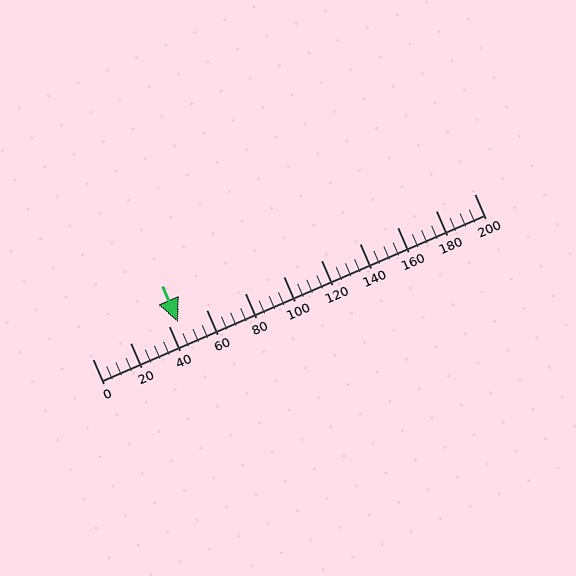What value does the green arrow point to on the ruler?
The green arrow points to approximately 45.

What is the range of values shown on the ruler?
The ruler shows values from 0 to 200.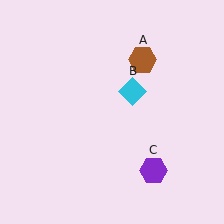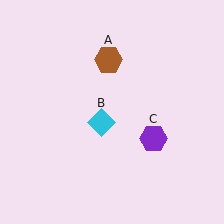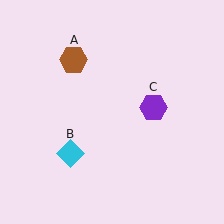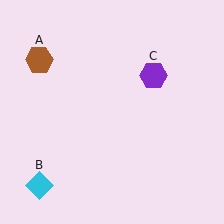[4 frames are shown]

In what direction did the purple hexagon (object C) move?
The purple hexagon (object C) moved up.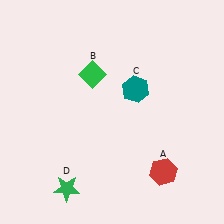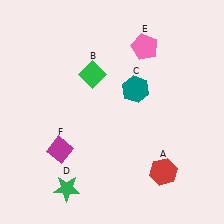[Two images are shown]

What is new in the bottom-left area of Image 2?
A magenta diamond (F) was added in the bottom-left area of Image 2.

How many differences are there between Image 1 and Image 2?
There are 2 differences between the two images.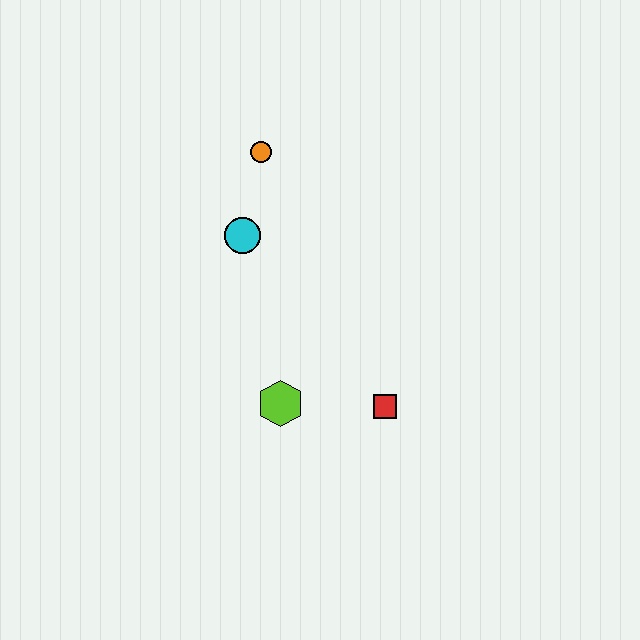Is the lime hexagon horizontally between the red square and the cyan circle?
Yes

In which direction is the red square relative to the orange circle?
The red square is below the orange circle.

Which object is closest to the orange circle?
The cyan circle is closest to the orange circle.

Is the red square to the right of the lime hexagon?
Yes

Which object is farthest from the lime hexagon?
The orange circle is farthest from the lime hexagon.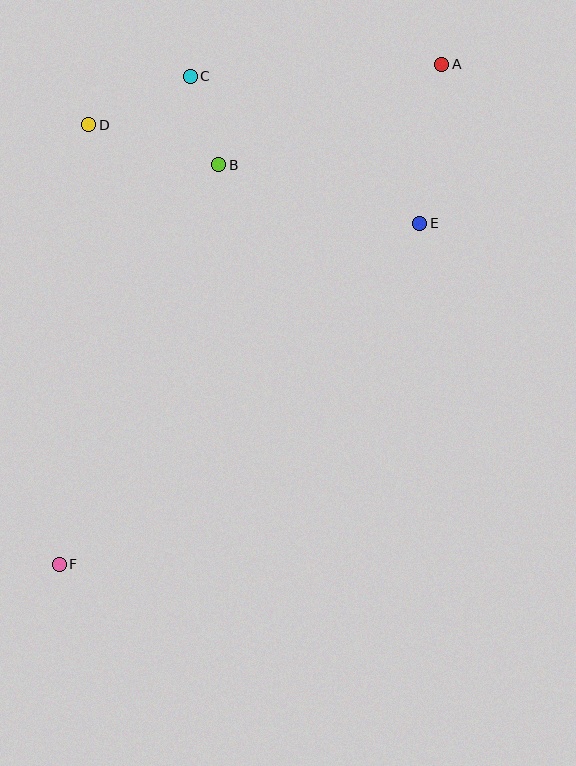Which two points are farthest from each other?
Points A and F are farthest from each other.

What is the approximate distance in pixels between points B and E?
The distance between B and E is approximately 209 pixels.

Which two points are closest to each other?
Points B and C are closest to each other.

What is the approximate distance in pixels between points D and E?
The distance between D and E is approximately 345 pixels.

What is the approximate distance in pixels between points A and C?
The distance between A and C is approximately 252 pixels.